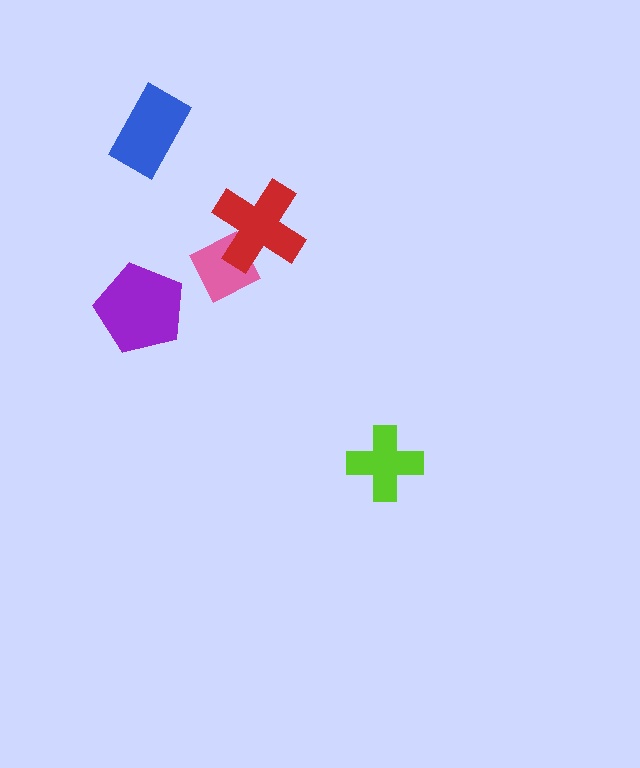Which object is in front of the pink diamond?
The red cross is in front of the pink diamond.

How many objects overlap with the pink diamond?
1 object overlaps with the pink diamond.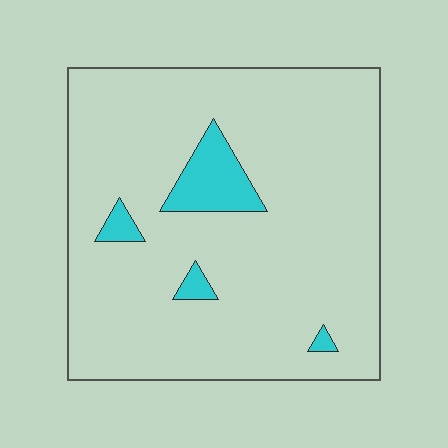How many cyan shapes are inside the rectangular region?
4.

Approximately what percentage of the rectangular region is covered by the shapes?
Approximately 10%.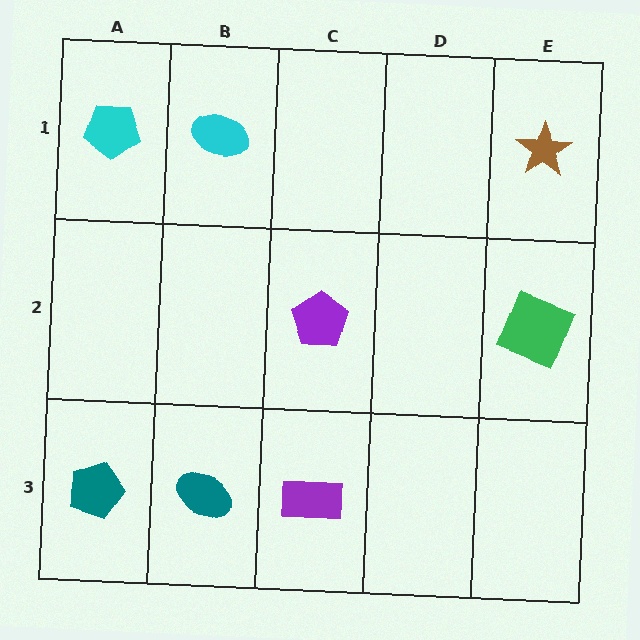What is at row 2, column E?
A green square.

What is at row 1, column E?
A brown star.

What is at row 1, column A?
A cyan pentagon.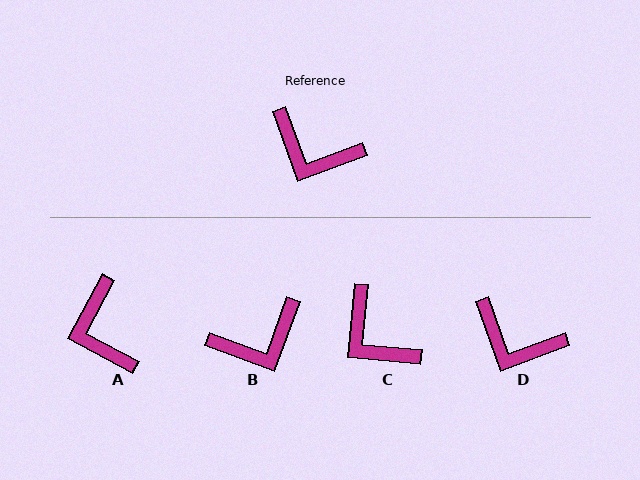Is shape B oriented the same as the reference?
No, it is off by about 50 degrees.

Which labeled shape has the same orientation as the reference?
D.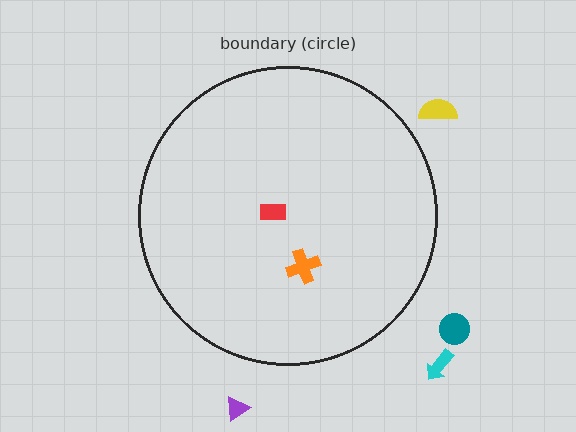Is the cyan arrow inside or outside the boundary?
Outside.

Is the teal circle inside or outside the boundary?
Outside.